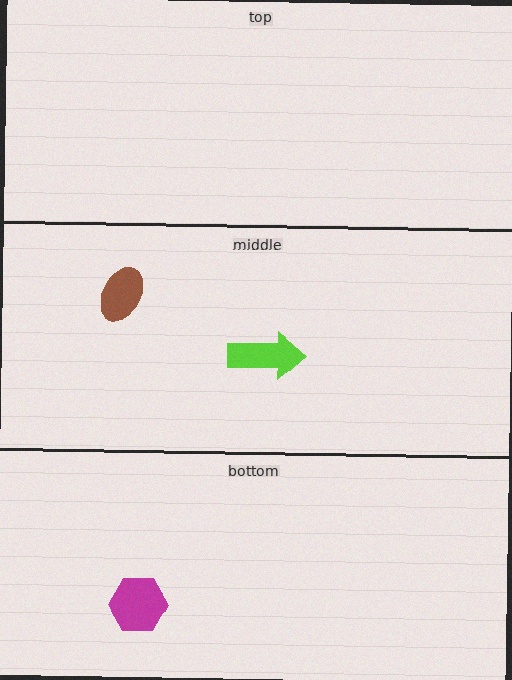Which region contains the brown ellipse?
The middle region.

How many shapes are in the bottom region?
1.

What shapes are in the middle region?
The brown ellipse, the lime arrow.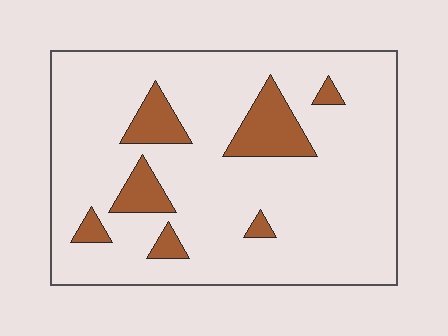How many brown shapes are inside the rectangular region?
7.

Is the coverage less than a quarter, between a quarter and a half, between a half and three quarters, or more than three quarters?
Less than a quarter.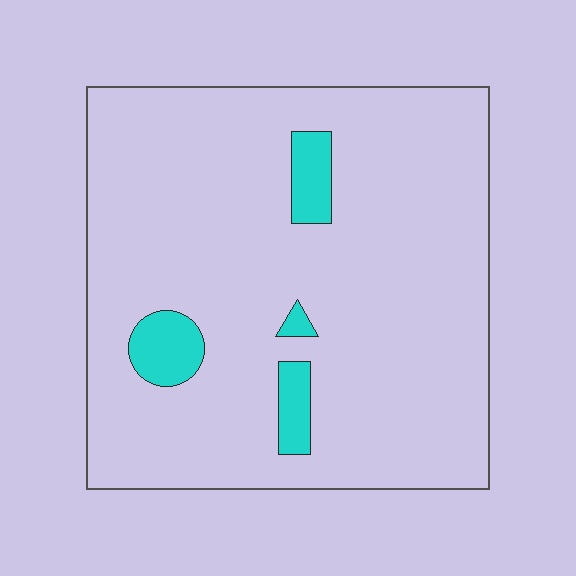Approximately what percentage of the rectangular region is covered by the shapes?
Approximately 10%.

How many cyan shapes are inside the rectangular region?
4.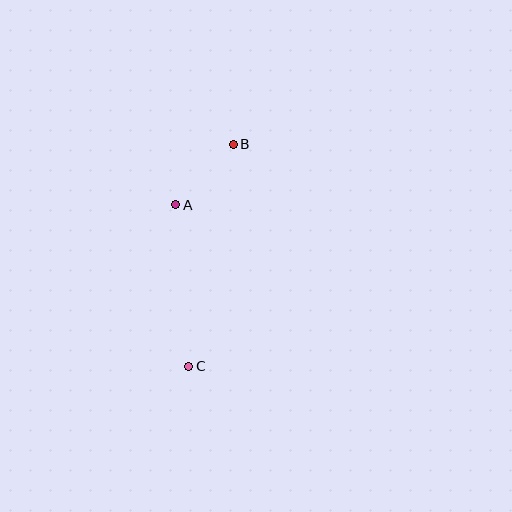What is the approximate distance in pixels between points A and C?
The distance between A and C is approximately 162 pixels.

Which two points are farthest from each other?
Points B and C are farthest from each other.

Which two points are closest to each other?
Points A and B are closest to each other.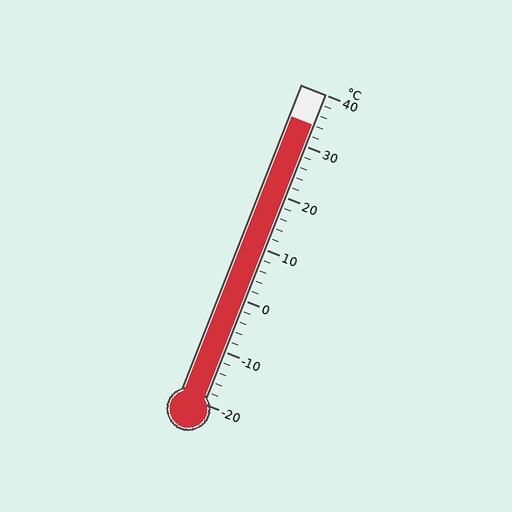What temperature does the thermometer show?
The thermometer shows approximately 34°C.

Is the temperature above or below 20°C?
The temperature is above 20°C.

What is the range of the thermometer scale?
The thermometer scale ranges from -20°C to 40°C.